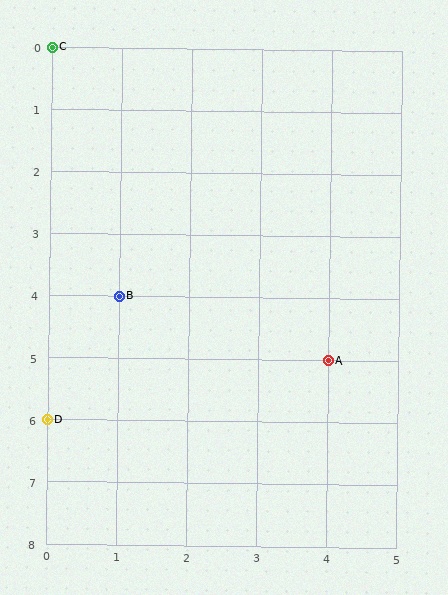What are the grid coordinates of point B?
Point B is at grid coordinates (1, 4).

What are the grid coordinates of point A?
Point A is at grid coordinates (4, 5).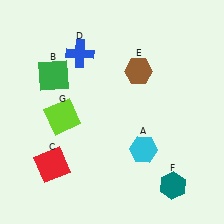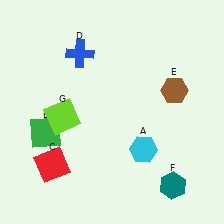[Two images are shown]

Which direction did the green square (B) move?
The green square (B) moved down.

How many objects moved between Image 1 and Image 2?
2 objects moved between the two images.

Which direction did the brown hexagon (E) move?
The brown hexagon (E) moved right.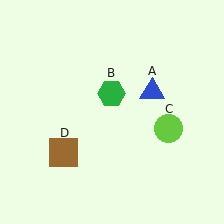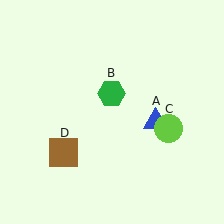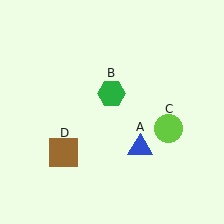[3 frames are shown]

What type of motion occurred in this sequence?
The blue triangle (object A) rotated clockwise around the center of the scene.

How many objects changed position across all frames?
1 object changed position: blue triangle (object A).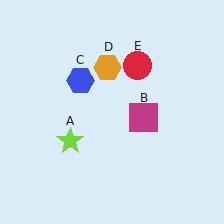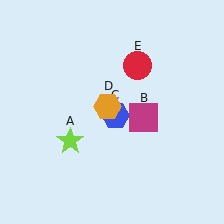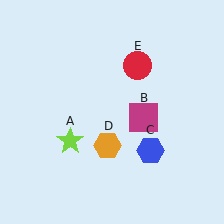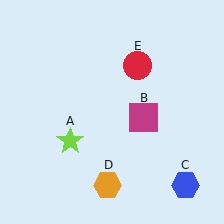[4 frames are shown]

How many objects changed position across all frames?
2 objects changed position: blue hexagon (object C), orange hexagon (object D).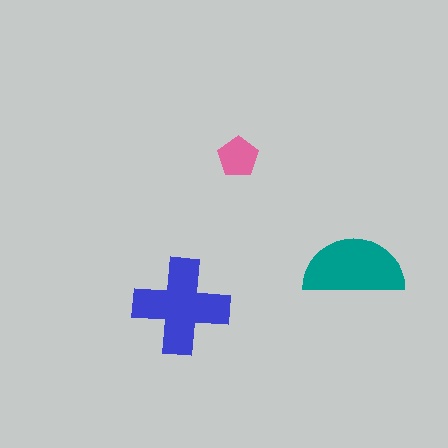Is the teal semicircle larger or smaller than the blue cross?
Smaller.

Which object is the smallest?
The pink pentagon.